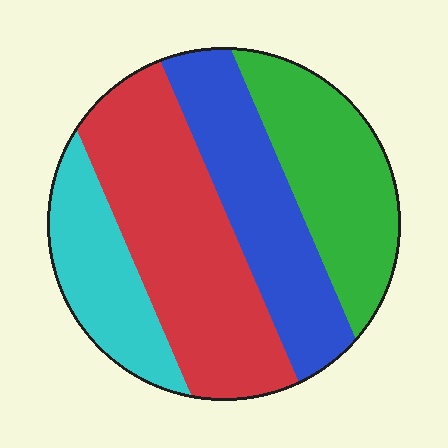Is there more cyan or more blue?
Blue.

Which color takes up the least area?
Cyan, at roughly 15%.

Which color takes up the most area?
Red, at roughly 35%.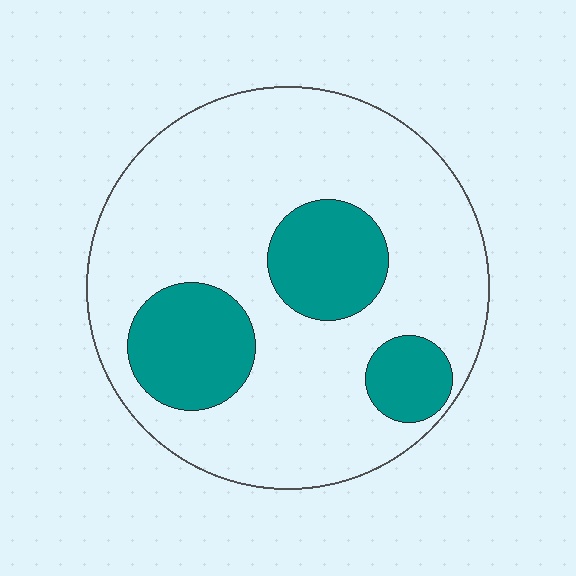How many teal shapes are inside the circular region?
3.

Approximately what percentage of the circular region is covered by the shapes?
Approximately 25%.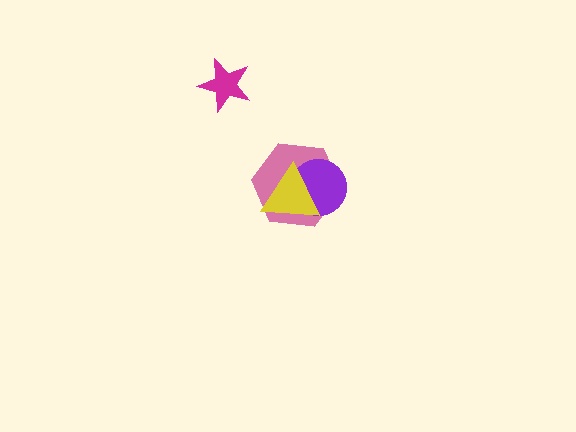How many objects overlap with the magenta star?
0 objects overlap with the magenta star.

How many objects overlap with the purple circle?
2 objects overlap with the purple circle.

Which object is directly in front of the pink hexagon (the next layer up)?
The purple circle is directly in front of the pink hexagon.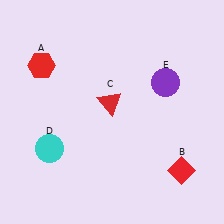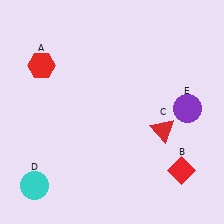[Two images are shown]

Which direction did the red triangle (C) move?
The red triangle (C) moved right.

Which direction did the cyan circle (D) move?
The cyan circle (D) moved down.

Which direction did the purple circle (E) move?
The purple circle (E) moved down.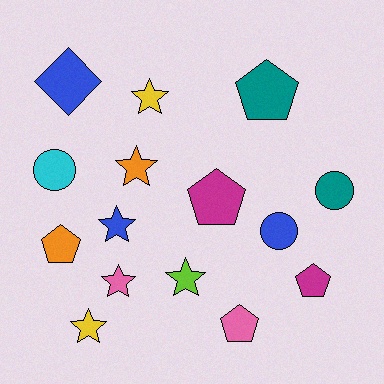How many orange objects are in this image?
There are 2 orange objects.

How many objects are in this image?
There are 15 objects.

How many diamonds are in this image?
There is 1 diamond.